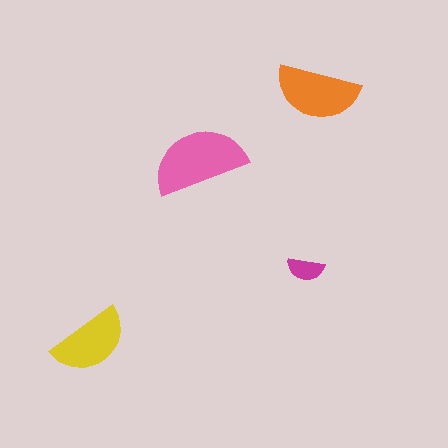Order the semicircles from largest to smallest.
the pink one, the orange one, the yellow one, the magenta one.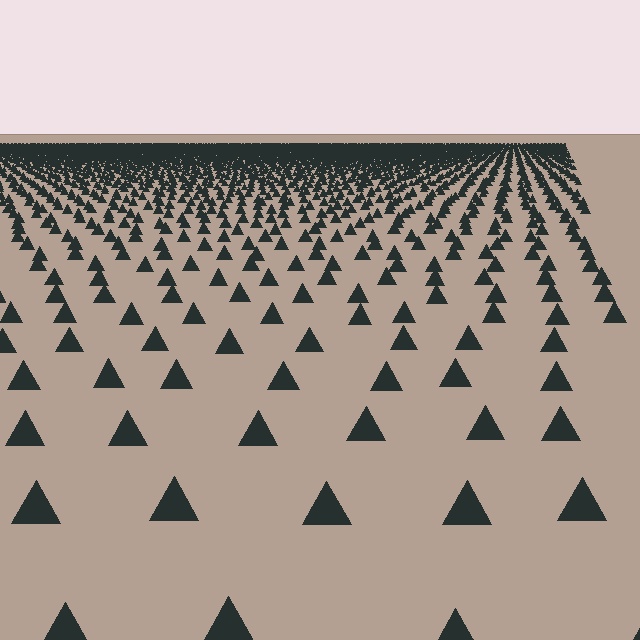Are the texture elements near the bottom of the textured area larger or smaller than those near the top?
Larger. Near the bottom, elements are closer to the viewer and appear at a bigger on-screen size.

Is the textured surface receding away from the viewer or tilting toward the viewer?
The surface is receding away from the viewer. Texture elements get smaller and denser toward the top.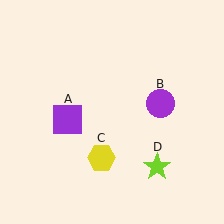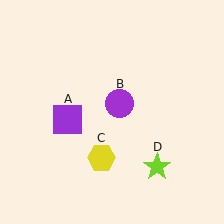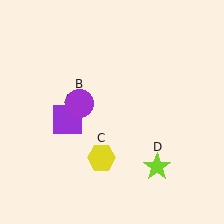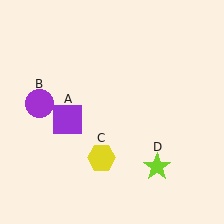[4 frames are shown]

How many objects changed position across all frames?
1 object changed position: purple circle (object B).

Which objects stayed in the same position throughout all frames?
Purple square (object A) and yellow hexagon (object C) and lime star (object D) remained stationary.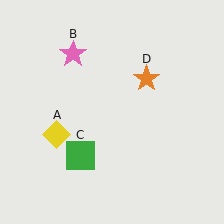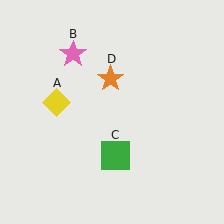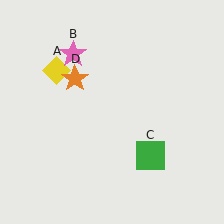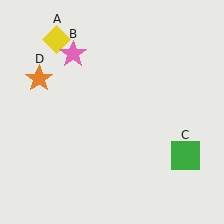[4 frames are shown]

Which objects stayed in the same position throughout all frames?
Pink star (object B) remained stationary.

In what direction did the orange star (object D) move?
The orange star (object D) moved left.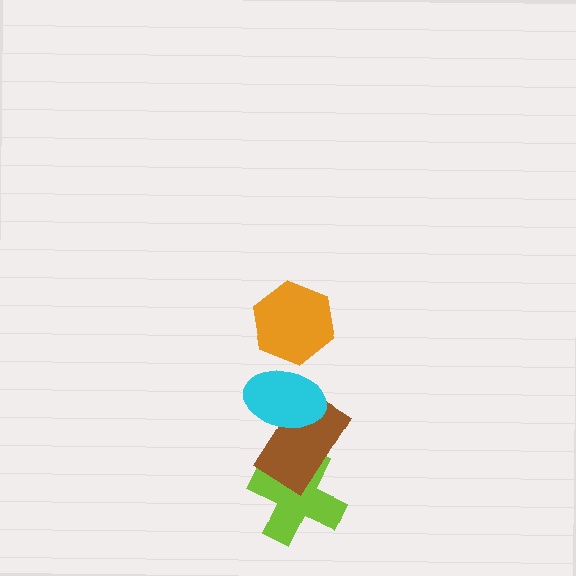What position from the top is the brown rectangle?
The brown rectangle is 3rd from the top.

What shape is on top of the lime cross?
The brown rectangle is on top of the lime cross.